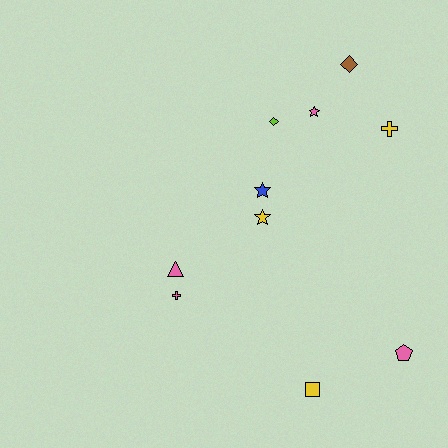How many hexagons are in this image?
There are no hexagons.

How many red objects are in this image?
There are no red objects.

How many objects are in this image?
There are 10 objects.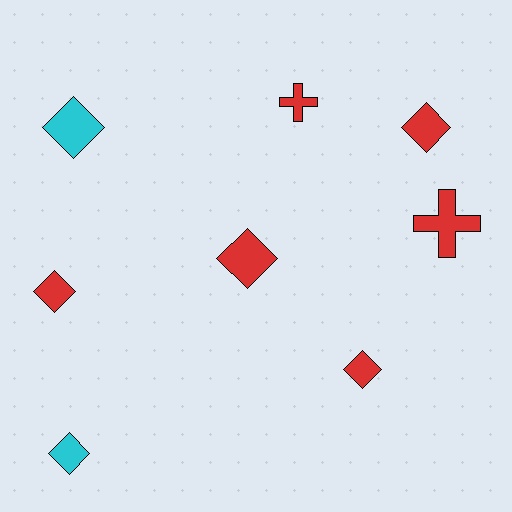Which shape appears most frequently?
Diamond, with 6 objects.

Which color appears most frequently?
Red, with 6 objects.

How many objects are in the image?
There are 8 objects.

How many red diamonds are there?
There are 4 red diamonds.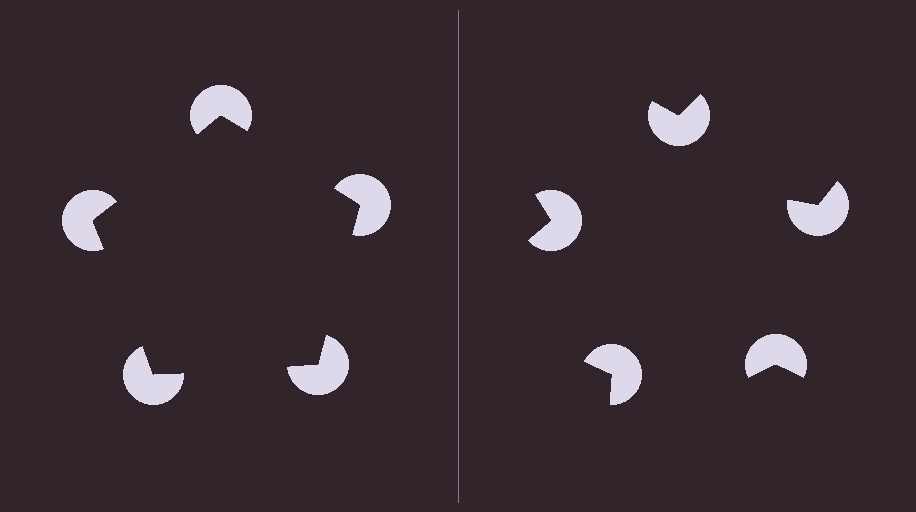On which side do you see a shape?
An illusory pentagon appears on the left side. On the right side the wedge cuts are rotated, so no coherent shape forms.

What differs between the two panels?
The pac-man discs are positioned identically on both sides; only the wedge orientations differ. On the left they align to a pentagon; on the right they are misaligned.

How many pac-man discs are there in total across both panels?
10 — 5 on each side.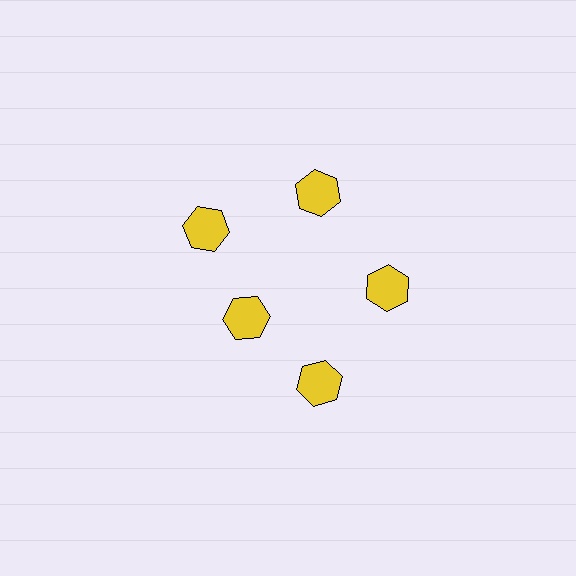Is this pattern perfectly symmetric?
No. The 5 yellow hexagons are arranged in a ring, but one element near the 8 o'clock position is pulled inward toward the center, breaking the 5-fold rotational symmetry.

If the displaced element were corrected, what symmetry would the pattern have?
It would have 5-fold rotational symmetry — the pattern would map onto itself every 72 degrees.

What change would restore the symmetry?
The symmetry would be restored by moving it outward, back onto the ring so that all 5 hexagons sit at equal angles and equal distance from the center.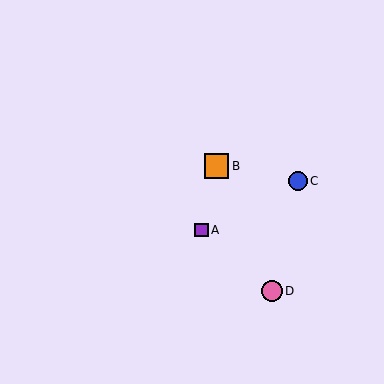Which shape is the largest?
The orange square (labeled B) is the largest.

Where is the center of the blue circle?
The center of the blue circle is at (298, 181).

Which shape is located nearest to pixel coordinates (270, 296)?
The pink circle (labeled D) at (272, 291) is nearest to that location.